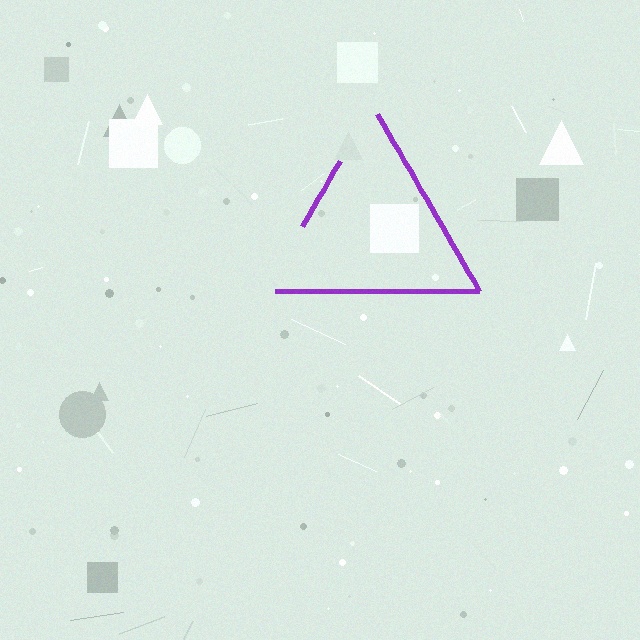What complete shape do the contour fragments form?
The contour fragments form a triangle.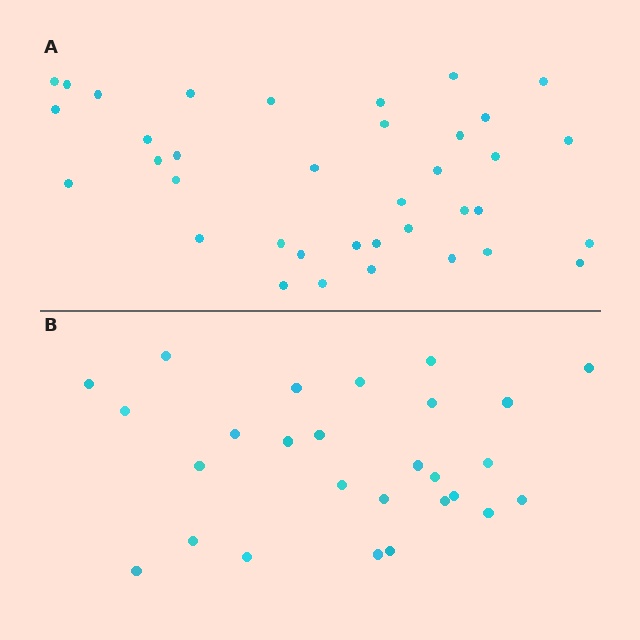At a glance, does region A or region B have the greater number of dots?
Region A (the top region) has more dots.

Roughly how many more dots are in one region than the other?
Region A has roughly 10 or so more dots than region B.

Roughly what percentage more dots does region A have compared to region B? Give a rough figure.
About 35% more.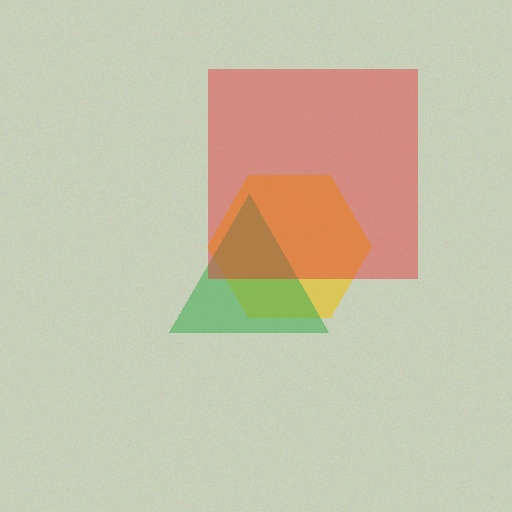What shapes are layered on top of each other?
The layered shapes are: a yellow hexagon, a green triangle, a red square.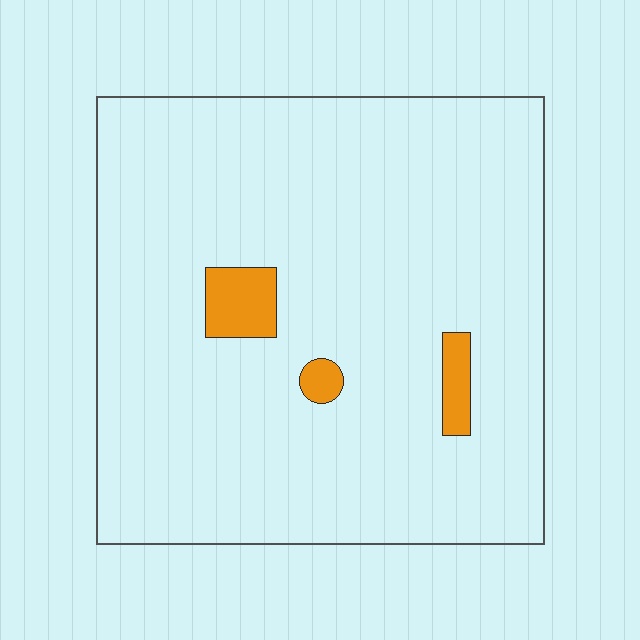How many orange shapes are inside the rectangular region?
3.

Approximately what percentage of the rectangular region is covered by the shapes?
Approximately 5%.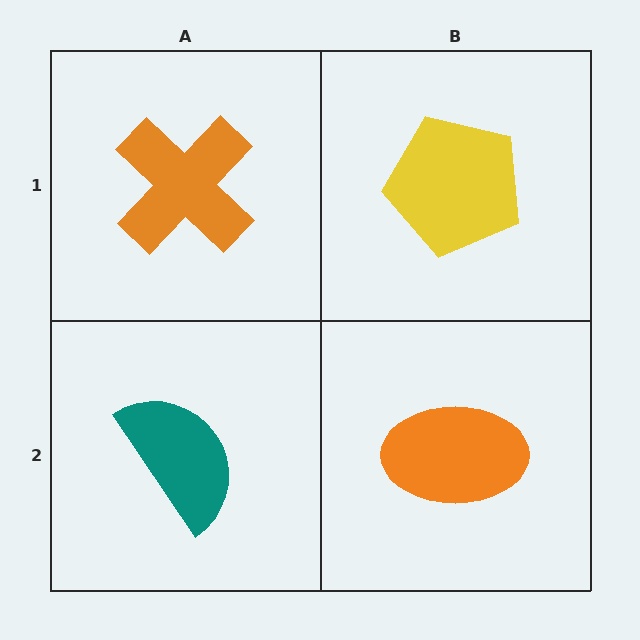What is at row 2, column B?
An orange ellipse.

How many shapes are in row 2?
2 shapes.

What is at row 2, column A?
A teal semicircle.